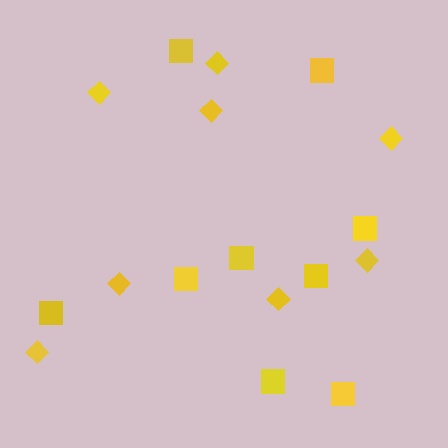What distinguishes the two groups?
There are 2 groups: one group of diamonds (8) and one group of squares (9).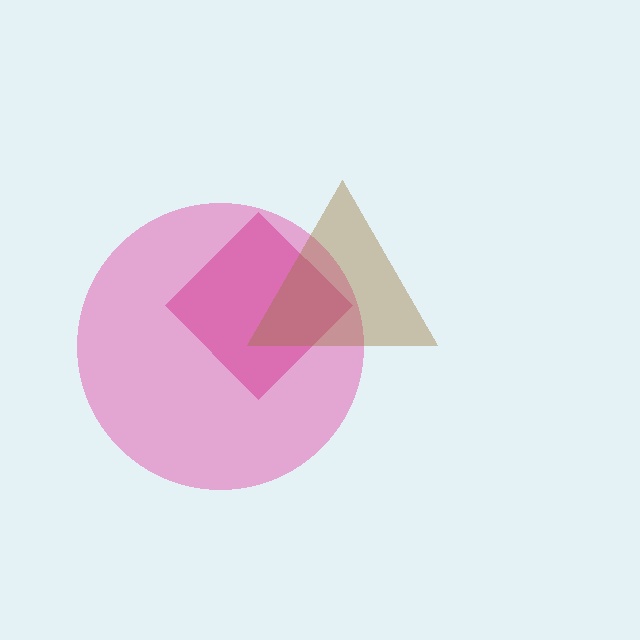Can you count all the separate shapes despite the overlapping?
Yes, there are 3 separate shapes.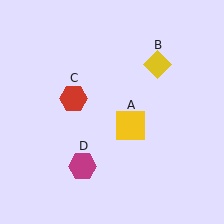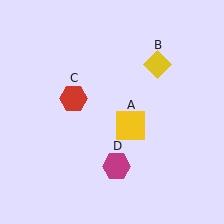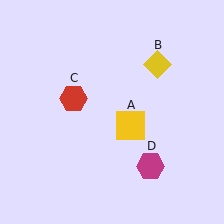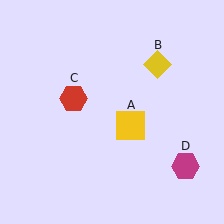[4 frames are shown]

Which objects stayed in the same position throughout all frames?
Yellow square (object A) and yellow diamond (object B) and red hexagon (object C) remained stationary.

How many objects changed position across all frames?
1 object changed position: magenta hexagon (object D).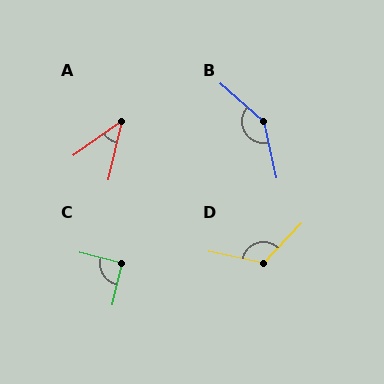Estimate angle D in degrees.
Approximately 123 degrees.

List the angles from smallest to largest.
A (42°), C (90°), D (123°), B (144°).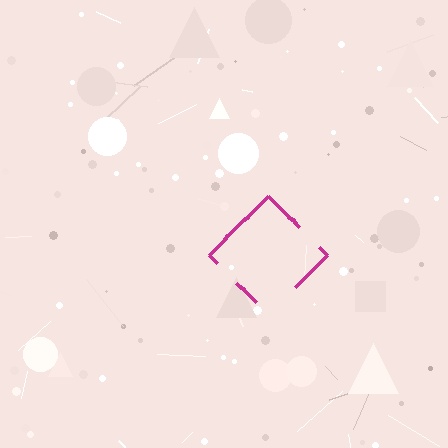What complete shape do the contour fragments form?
The contour fragments form a diamond.